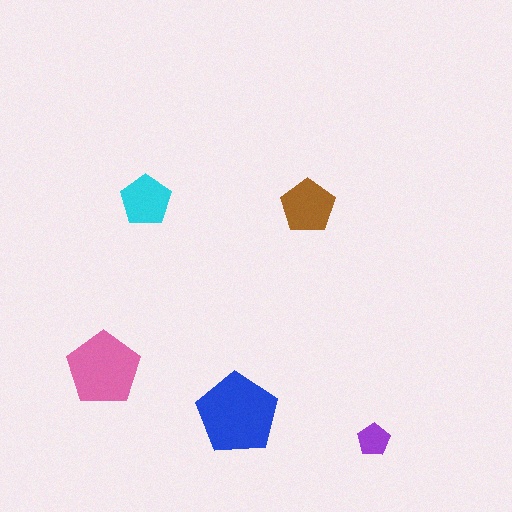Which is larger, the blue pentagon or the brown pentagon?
The blue one.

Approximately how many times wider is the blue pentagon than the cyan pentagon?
About 1.5 times wider.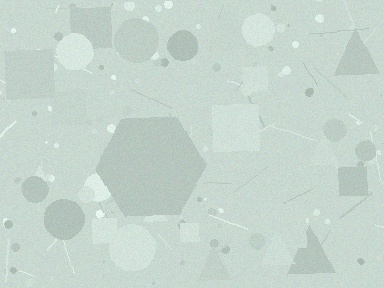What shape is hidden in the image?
A hexagon is hidden in the image.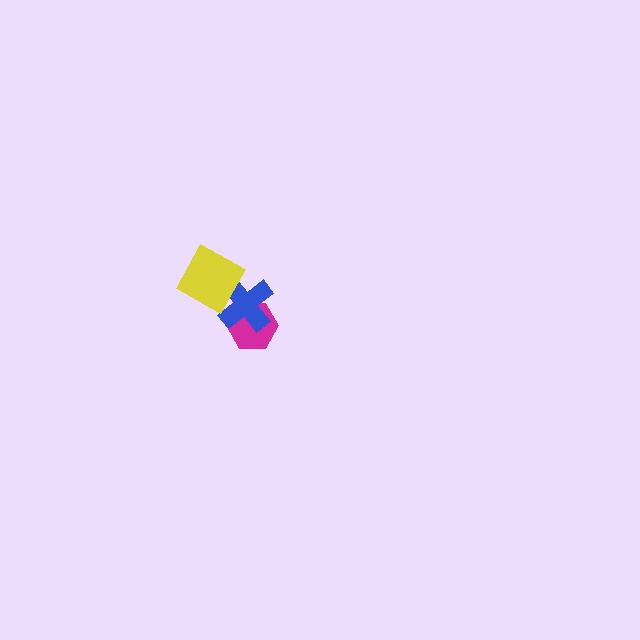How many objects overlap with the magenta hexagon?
1 object overlaps with the magenta hexagon.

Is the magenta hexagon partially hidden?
Yes, it is partially covered by another shape.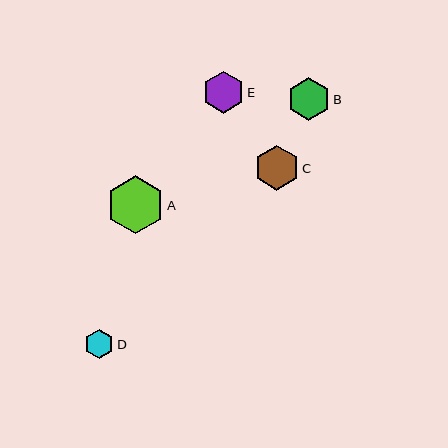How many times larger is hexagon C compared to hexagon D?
Hexagon C is approximately 1.6 times the size of hexagon D.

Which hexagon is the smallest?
Hexagon D is the smallest with a size of approximately 28 pixels.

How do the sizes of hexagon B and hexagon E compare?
Hexagon B and hexagon E are approximately the same size.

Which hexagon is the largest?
Hexagon A is the largest with a size of approximately 57 pixels.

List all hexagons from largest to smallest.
From largest to smallest: A, C, B, E, D.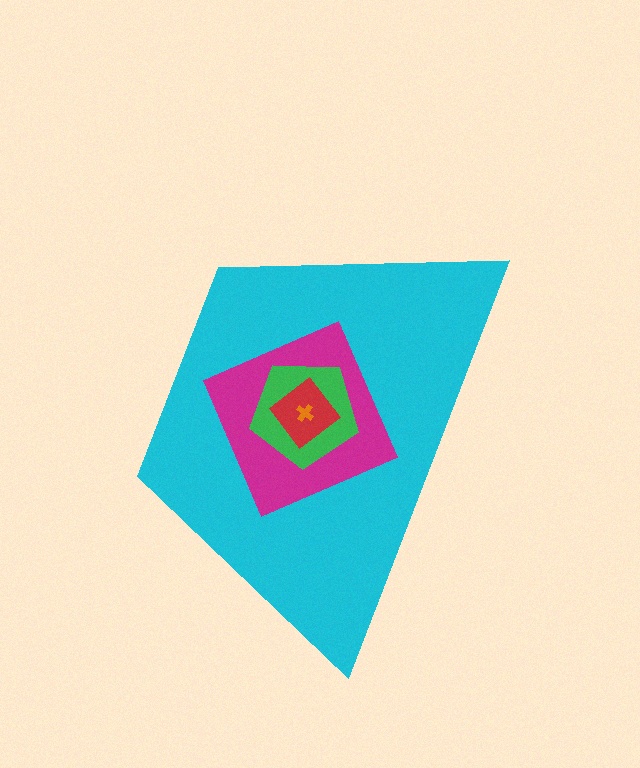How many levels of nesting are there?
5.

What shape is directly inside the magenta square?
The green pentagon.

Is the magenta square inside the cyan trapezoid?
Yes.